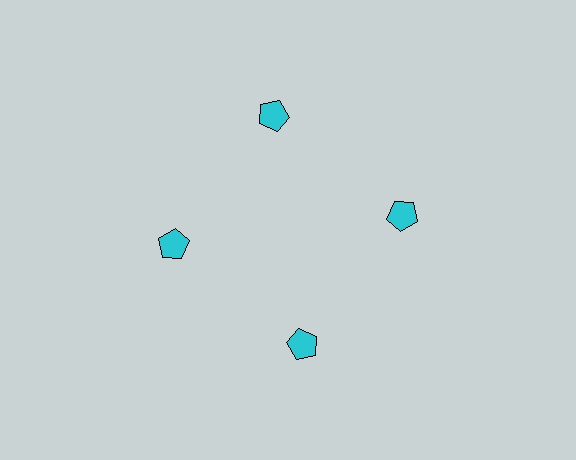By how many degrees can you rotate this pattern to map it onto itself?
The pattern maps onto itself every 90 degrees of rotation.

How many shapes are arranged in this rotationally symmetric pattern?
There are 4 shapes, arranged in 4 groups of 1.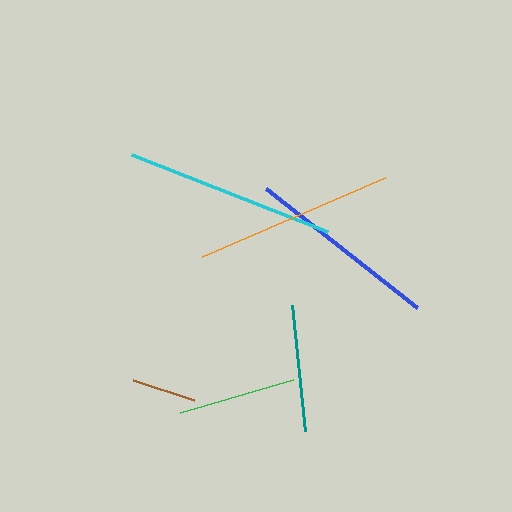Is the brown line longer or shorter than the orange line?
The orange line is longer than the brown line.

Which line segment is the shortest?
The brown line is the shortest at approximately 64 pixels.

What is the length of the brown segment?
The brown segment is approximately 64 pixels long.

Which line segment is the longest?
The cyan line is the longest at approximately 210 pixels.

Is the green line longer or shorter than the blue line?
The blue line is longer than the green line.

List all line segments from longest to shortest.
From longest to shortest: cyan, orange, blue, teal, green, brown.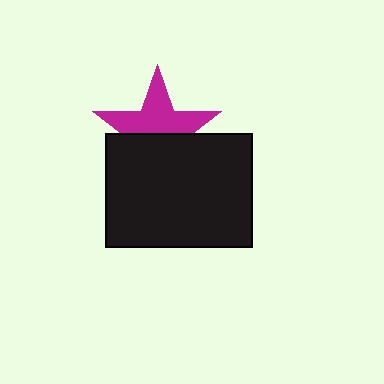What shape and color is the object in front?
The object in front is a black rectangle.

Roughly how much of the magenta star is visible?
About half of it is visible (roughly 55%).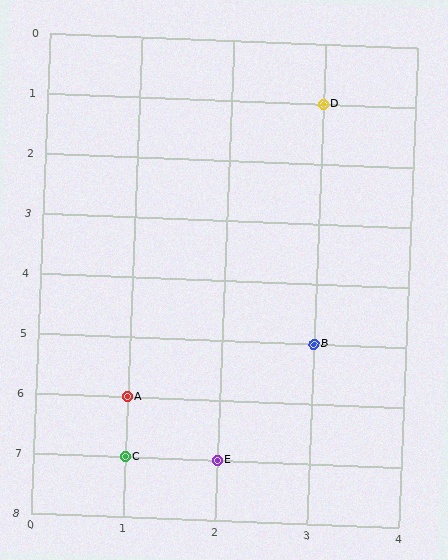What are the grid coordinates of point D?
Point D is at grid coordinates (3, 1).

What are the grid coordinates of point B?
Point B is at grid coordinates (3, 5).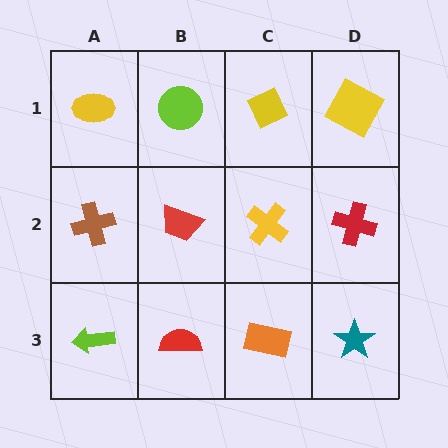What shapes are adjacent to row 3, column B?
A red trapezoid (row 2, column B), a lime arrow (row 3, column A), an orange rectangle (row 3, column C).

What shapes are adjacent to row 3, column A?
A brown cross (row 2, column A), a red semicircle (row 3, column B).